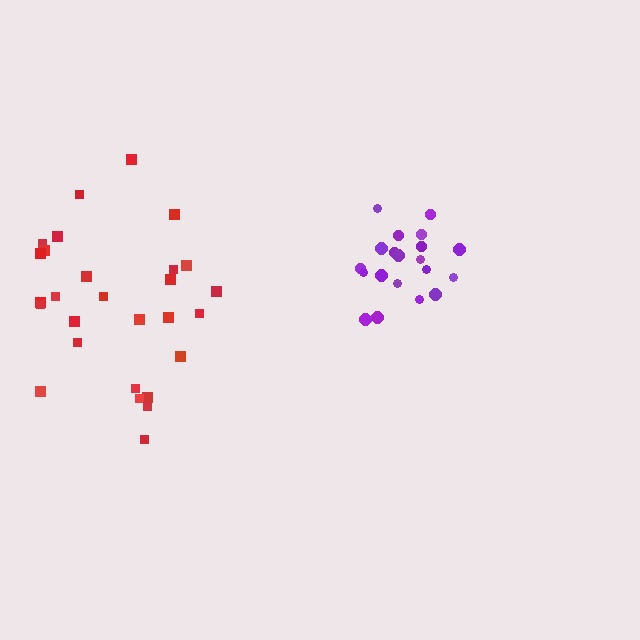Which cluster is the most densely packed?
Purple.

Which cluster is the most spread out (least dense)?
Red.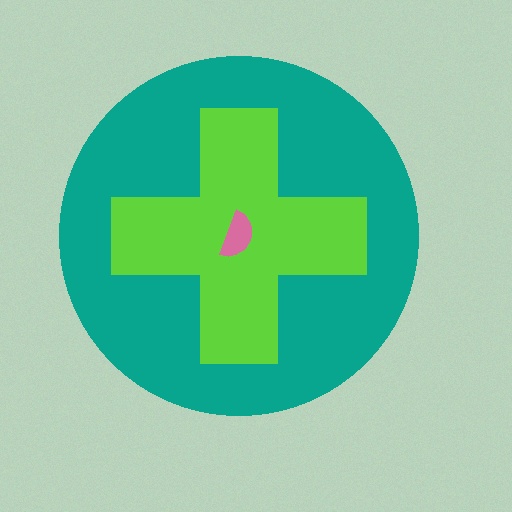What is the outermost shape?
The teal circle.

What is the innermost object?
The pink semicircle.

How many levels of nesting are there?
3.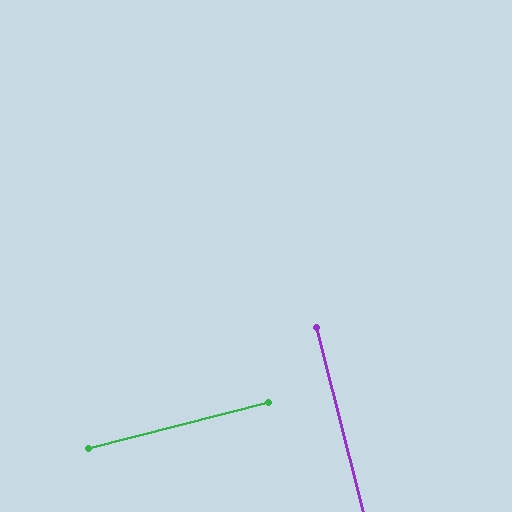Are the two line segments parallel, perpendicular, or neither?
Perpendicular — they meet at approximately 90°.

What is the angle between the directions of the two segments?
Approximately 90 degrees.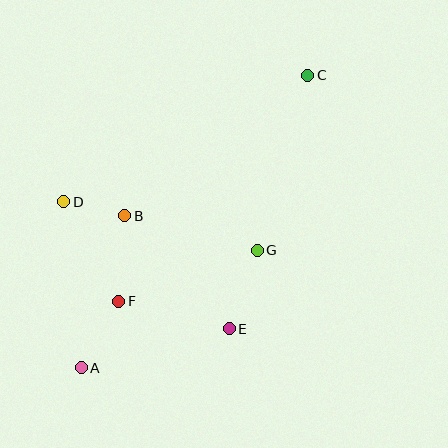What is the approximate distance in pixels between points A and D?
The distance between A and D is approximately 167 pixels.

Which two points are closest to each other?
Points B and D are closest to each other.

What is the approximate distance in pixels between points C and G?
The distance between C and G is approximately 182 pixels.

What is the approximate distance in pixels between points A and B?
The distance between A and B is approximately 158 pixels.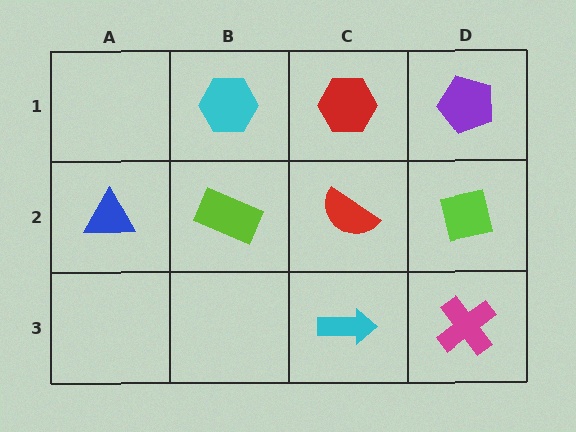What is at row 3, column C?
A cyan arrow.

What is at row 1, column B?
A cyan hexagon.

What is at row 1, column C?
A red hexagon.